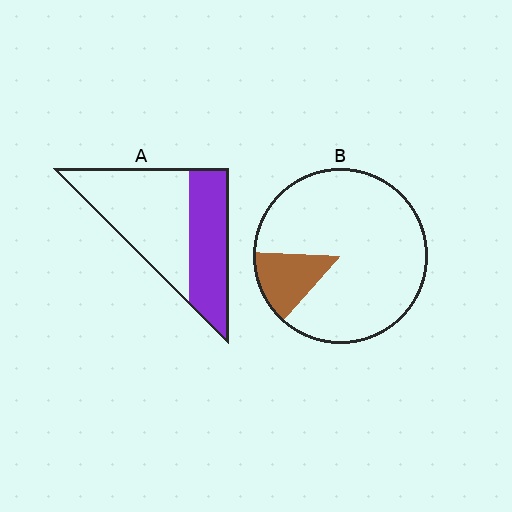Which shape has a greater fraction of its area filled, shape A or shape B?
Shape A.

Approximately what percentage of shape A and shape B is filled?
A is approximately 40% and B is approximately 15%.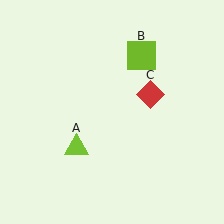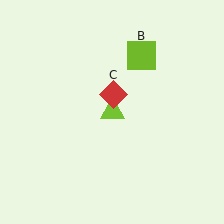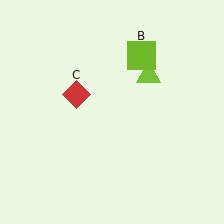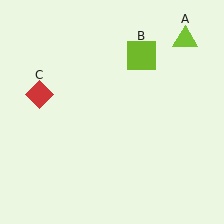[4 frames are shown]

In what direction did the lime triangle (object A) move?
The lime triangle (object A) moved up and to the right.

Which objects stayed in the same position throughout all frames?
Lime square (object B) remained stationary.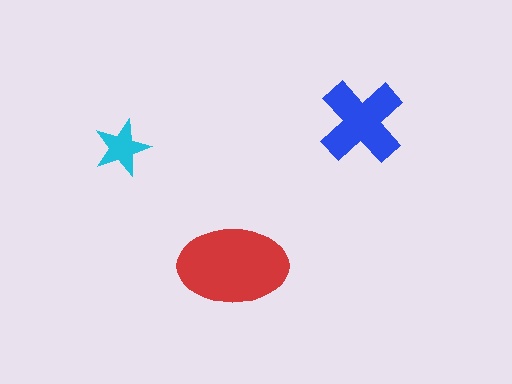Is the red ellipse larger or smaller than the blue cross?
Larger.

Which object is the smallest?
The cyan star.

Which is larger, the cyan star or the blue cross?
The blue cross.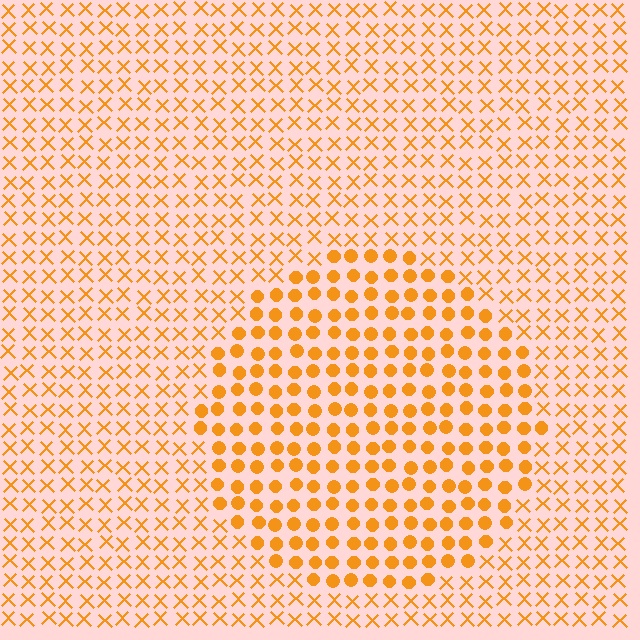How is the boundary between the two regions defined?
The boundary is defined by a change in element shape: circles inside vs. X marks outside. All elements share the same color and spacing.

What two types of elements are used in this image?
The image uses circles inside the circle region and X marks outside it.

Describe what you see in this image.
The image is filled with small orange elements arranged in a uniform grid. A circle-shaped region contains circles, while the surrounding area contains X marks. The boundary is defined purely by the change in element shape.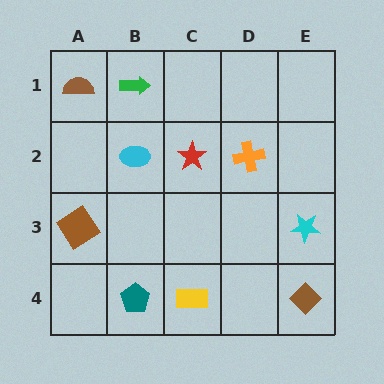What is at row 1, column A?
A brown semicircle.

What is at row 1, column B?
A green arrow.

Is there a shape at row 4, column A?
No, that cell is empty.